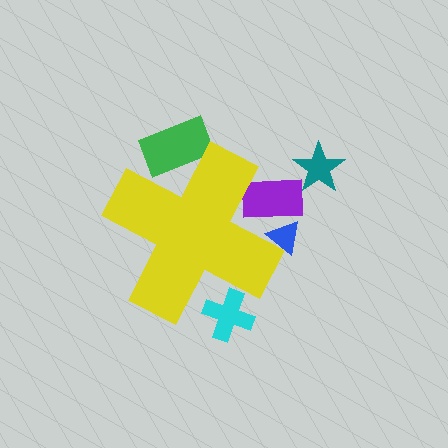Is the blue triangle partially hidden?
Yes, the blue triangle is partially hidden behind the yellow cross.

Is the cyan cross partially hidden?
Yes, the cyan cross is partially hidden behind the yellow cross.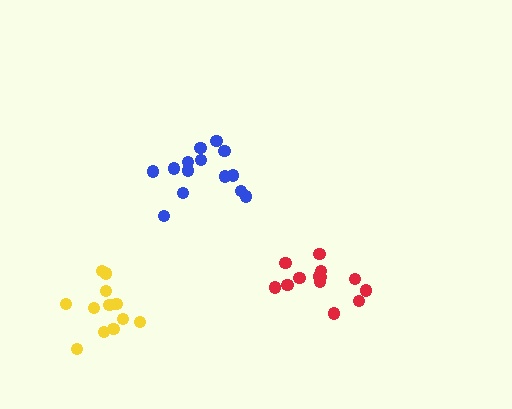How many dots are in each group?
Group 1: 12 dots, Group 2: 13 dots, Group 3: 14 dots (39 total).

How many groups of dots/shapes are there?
There are 3 groups.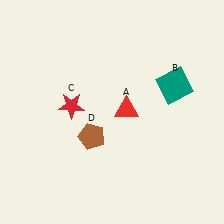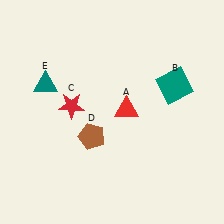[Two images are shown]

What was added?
A teal triangle (E) was added in Image 2.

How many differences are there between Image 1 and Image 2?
There is 1 difference between the two images.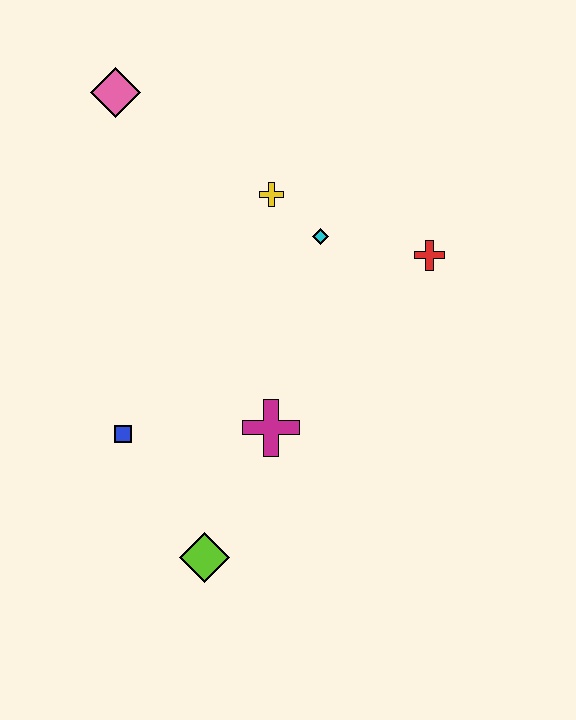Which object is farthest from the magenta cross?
The pink diamond is farthest from the magenta cross.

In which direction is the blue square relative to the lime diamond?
The blue square is above the lime diamond.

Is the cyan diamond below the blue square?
No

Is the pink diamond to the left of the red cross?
Yes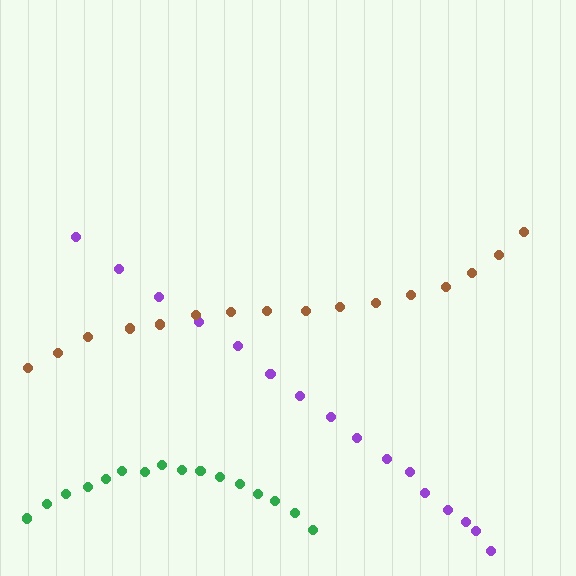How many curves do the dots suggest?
There are 3 distinct paths.